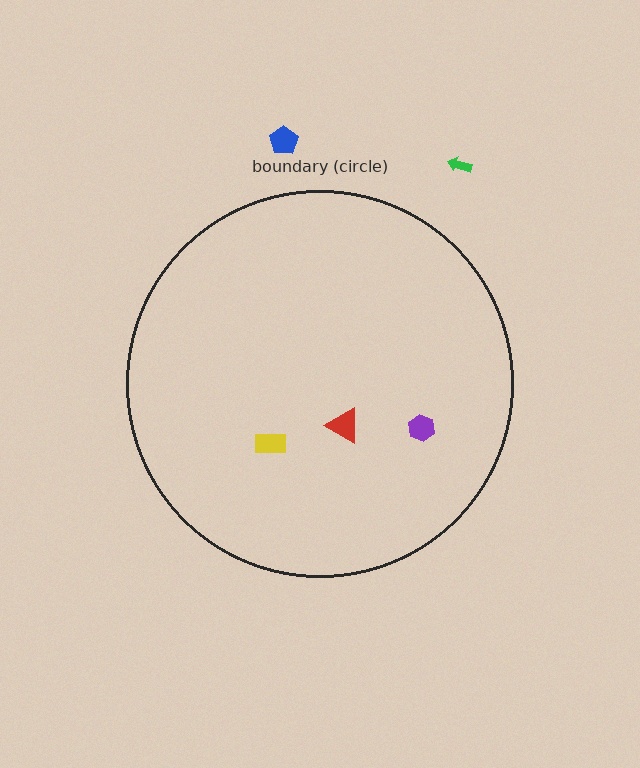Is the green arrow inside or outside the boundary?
Outside.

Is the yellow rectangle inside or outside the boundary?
Inside.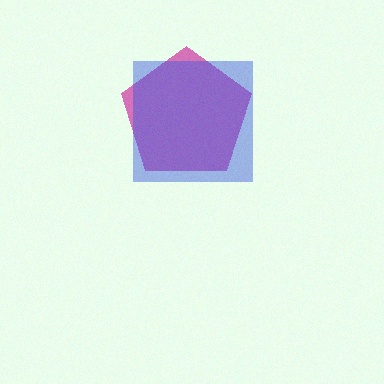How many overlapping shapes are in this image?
There are 2 overlapping shapes in the image.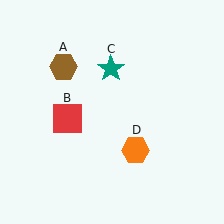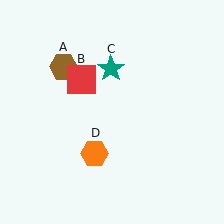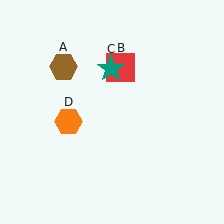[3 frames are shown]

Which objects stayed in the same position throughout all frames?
Brown hexagon (object A) and teal star (object C) remained stationary.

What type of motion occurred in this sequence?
The red square (object B), orange hexagon (object D) rotated clockwise around the center of the scene.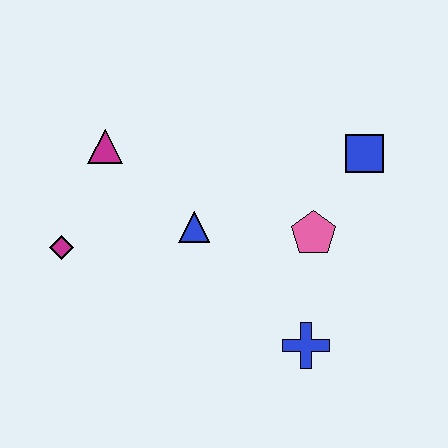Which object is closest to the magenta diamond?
The magenta triangle is closest to the magenta diamond.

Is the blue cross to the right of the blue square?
No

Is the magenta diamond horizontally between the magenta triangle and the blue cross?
No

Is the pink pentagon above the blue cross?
Yes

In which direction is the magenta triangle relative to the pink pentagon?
The magenta triangle is to the left of the pink pentagon.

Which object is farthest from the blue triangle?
The blue square is farthest from the blue triangle.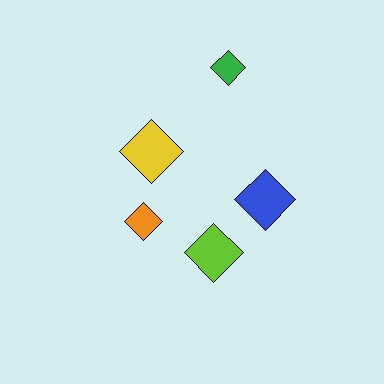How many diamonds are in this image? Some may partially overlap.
There are 5 diamonds.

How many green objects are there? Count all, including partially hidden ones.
There is 1 green object.